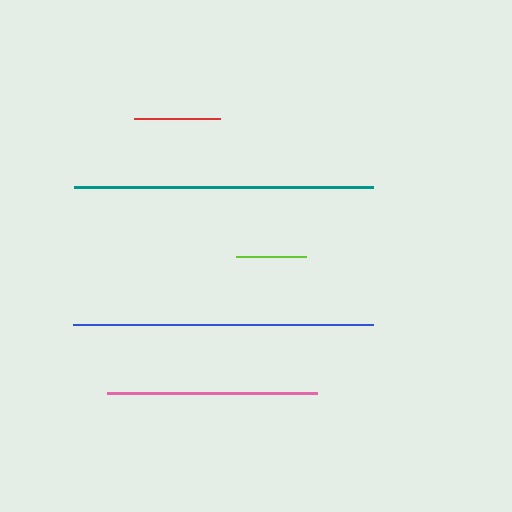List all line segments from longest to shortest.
From longest to shortest: blue, teal, pink, red, lime.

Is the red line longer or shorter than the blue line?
The blue line is longer than the red line.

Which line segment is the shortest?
The lime line is the shortest at approximately 70 pixels.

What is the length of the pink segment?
The pink segment is approximately 210 pixels long.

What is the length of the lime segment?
The lime segment is approximately 70 pixels long.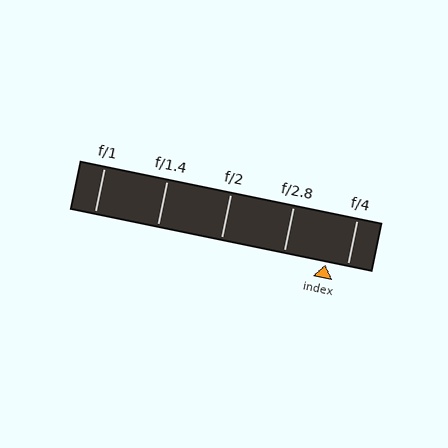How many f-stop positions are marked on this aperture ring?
There are 5 f-stop positions marked.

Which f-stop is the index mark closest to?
The index mark is closest to f/4.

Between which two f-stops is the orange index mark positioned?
The index mark is between f/2.8 and f/4.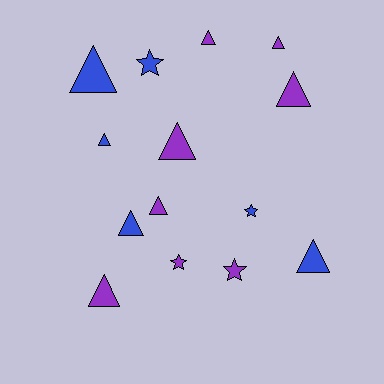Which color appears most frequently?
Purple, with 8 objects.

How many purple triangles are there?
There are 6 purple triangles.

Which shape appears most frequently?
Triangle, with 10 objects.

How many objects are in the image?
There are 14 objects.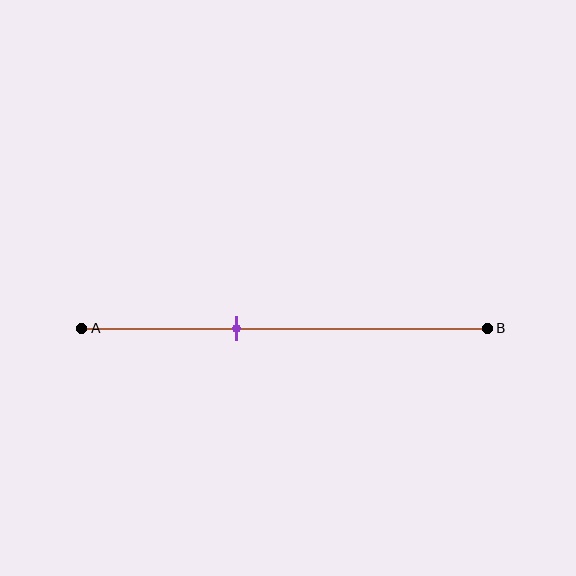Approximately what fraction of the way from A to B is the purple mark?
The purple mark is approximately 40% of the way from A to B.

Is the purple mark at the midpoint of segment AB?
No, the mark is at about 40% from A, not at the 50% midpoint.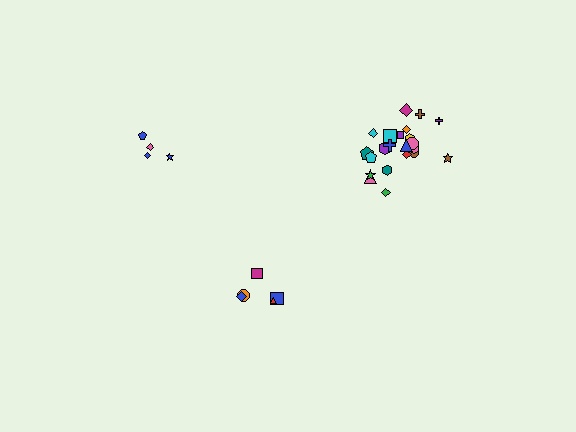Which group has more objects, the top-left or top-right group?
The top-right group.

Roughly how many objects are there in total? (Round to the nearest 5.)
Roughly 35 objects in total.